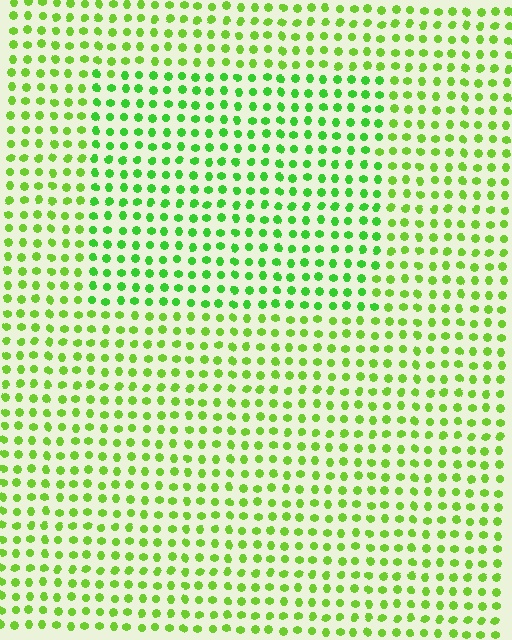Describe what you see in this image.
The image is filled with small lime elements in a uniform arrangement. A rectangle-shaped region is visible where the elements are tinted to a slightly different hue, forming a subtle color boundary.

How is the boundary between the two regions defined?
The boundary is defined purely by a slight shift in hue (about 22 degrees). Spacing, size, and orientation are identical on both sides.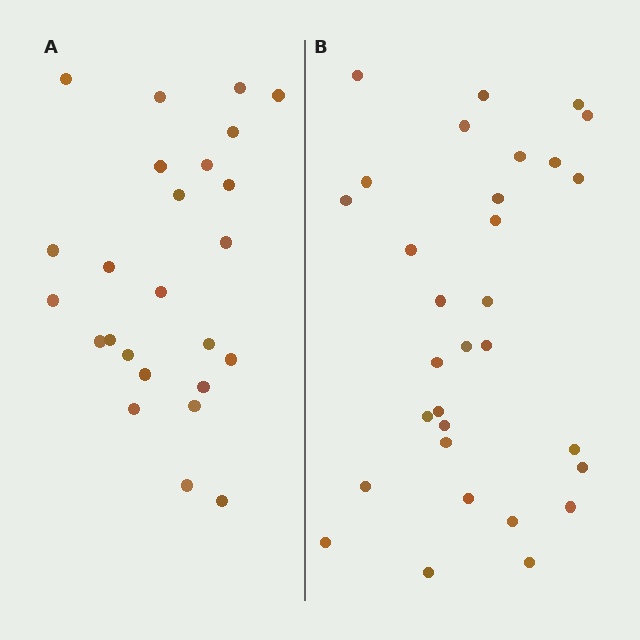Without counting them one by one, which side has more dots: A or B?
Region B (the right region) has more dots.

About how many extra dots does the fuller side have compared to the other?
Region B has about 6 more dots than region A.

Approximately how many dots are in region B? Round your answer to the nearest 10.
About 30 dots. (The exact count is 31, which rounds to 30.)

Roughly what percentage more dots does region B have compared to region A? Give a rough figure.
About 25% more.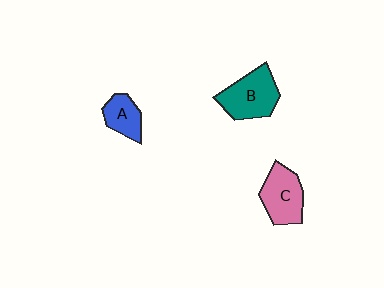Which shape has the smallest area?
Shape A (blue).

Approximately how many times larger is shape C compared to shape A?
Approximately 1.5 times.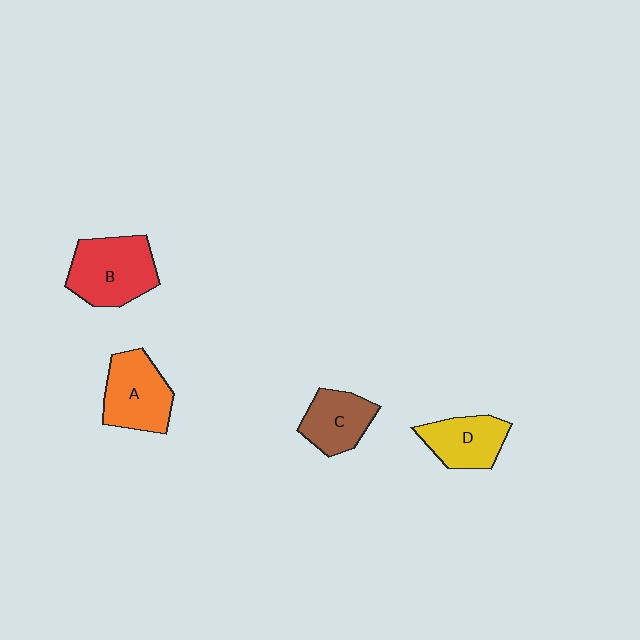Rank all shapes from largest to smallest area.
From largest to smallest: B (red), A (orange), D (yellow), C (brown).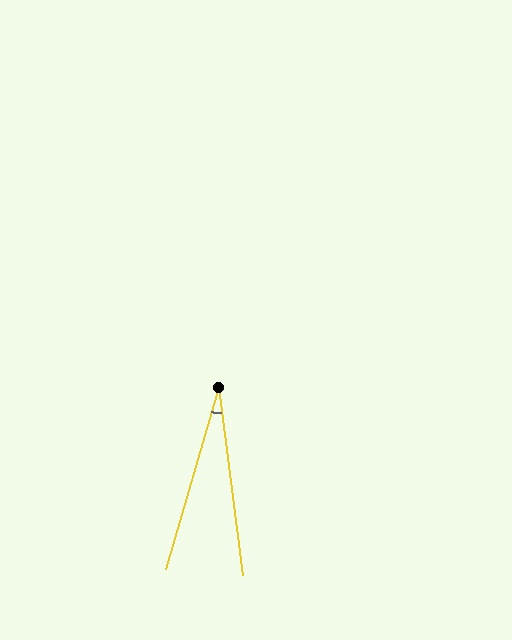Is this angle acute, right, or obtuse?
It is acute.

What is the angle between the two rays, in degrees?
Approximately 23 degrees.